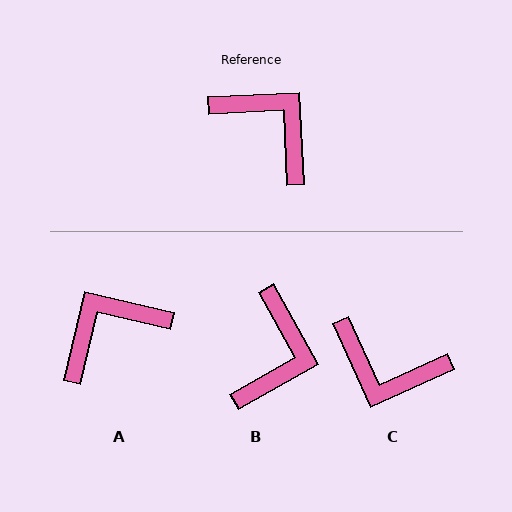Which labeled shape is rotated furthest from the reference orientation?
C, about 158 degrees away.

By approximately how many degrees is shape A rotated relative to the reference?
Approximately 73 degrees counter-clockwise.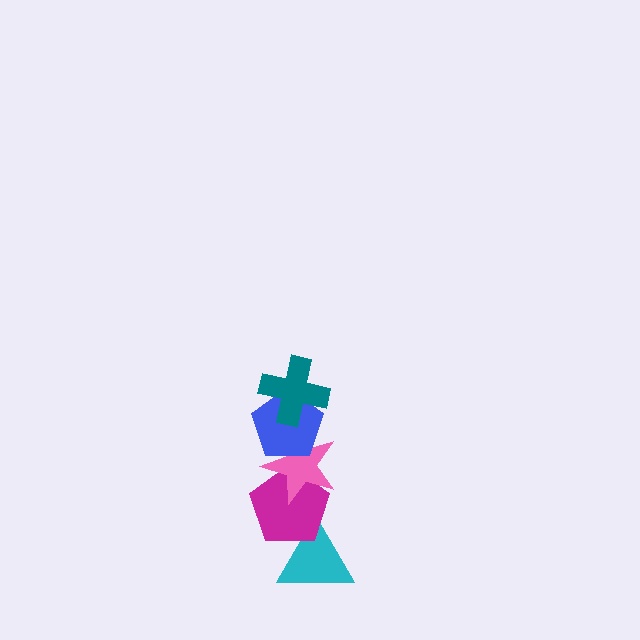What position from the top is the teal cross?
The teal cross is 1st from the top.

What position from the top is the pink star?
The pink star is 3rd from the top.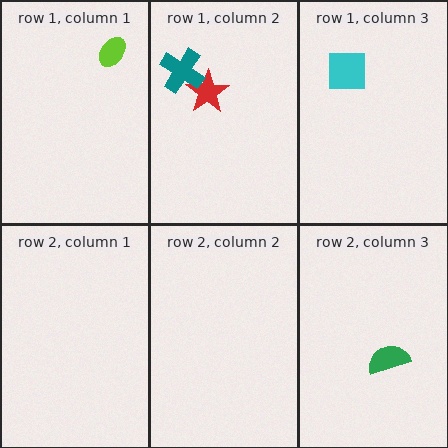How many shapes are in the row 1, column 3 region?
1.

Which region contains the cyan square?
The row 1, column 3 region.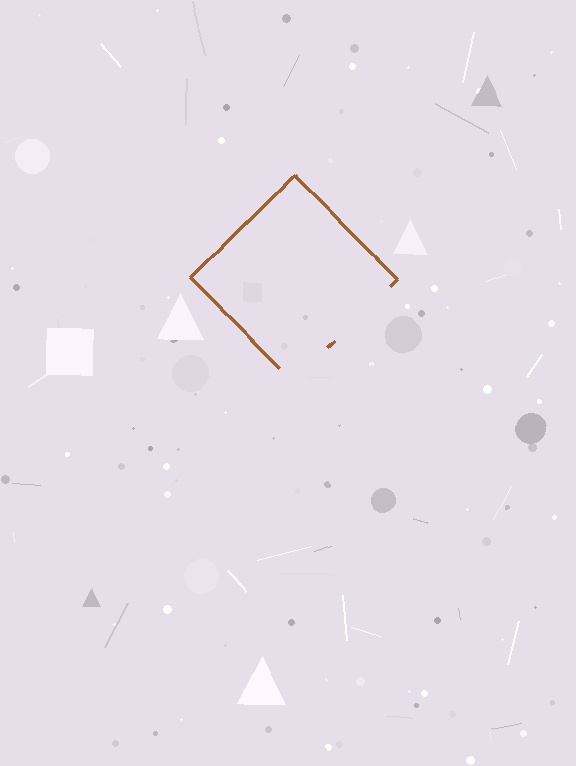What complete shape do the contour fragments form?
The contour fragments form a diamond.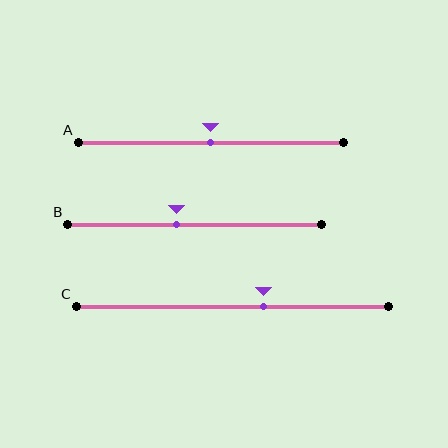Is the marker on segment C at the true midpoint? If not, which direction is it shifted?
No, the marker on segment C is shifted to the right by about 10% of the segment length.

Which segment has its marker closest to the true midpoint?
Segment A has its marker closest to the true midpoint.